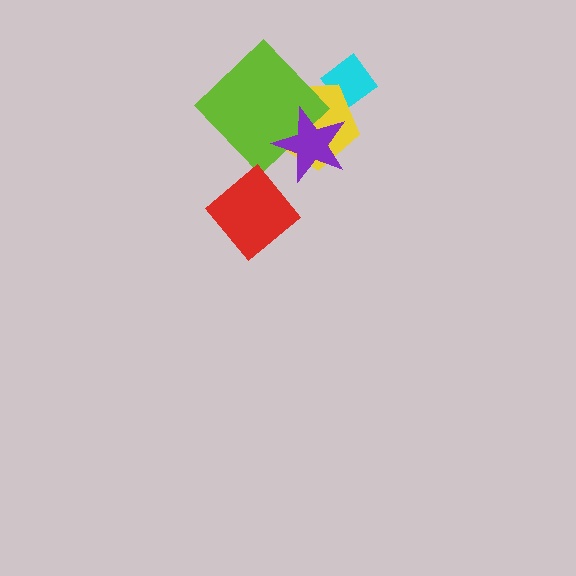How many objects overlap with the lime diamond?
2 objects overlap with the lime diamond.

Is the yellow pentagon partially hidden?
Yes, it is partially covered by another shape.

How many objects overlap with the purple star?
2 objects overlap with the purple star.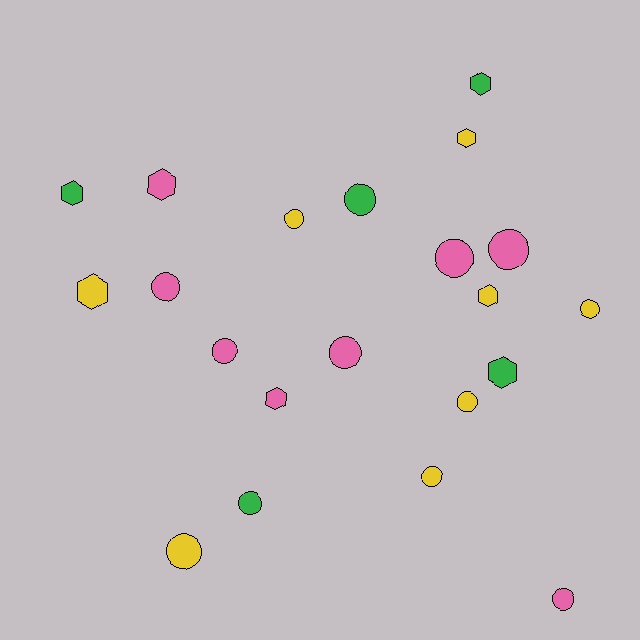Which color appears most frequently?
Yellow, with 8 objects.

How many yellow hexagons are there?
There are 3 yellow hexagons.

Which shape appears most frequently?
Circle, with 13 objects.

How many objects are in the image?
There are 21 objects.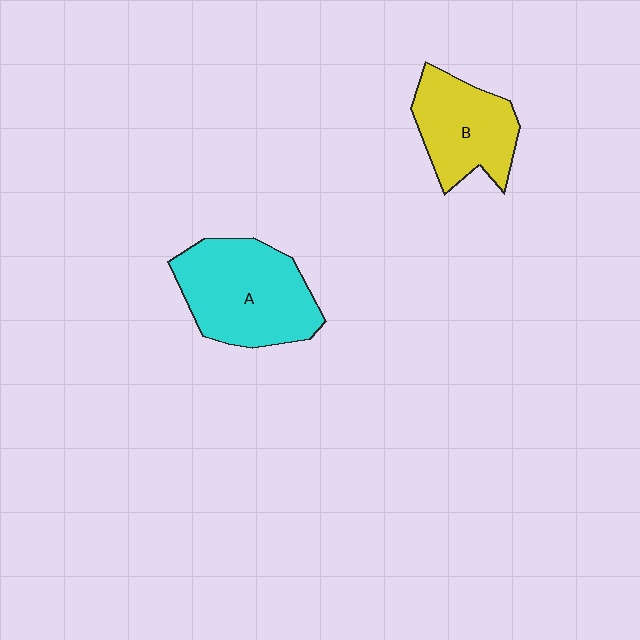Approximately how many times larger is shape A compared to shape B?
Approximately 1.4 times.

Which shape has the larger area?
Shape A (cyan).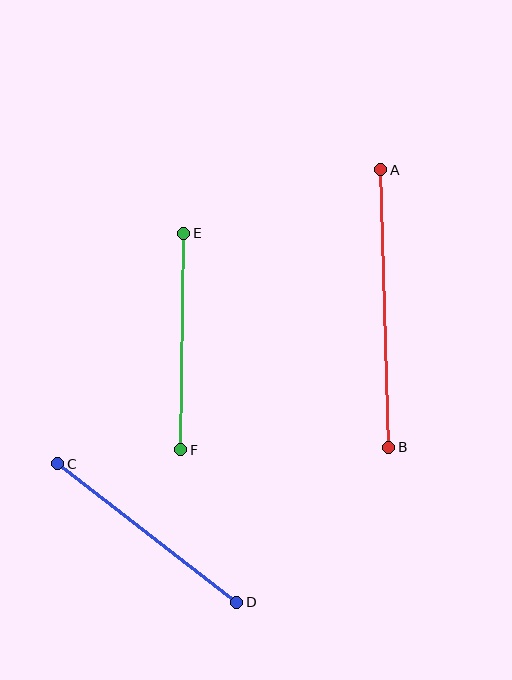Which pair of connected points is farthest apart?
Points A and B are farthest apart.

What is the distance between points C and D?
The distance is approximately 226 pixels.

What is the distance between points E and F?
The distance is approximately 216 pixels.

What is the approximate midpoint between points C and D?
The midpoint is at approximately (147, 533) pixels.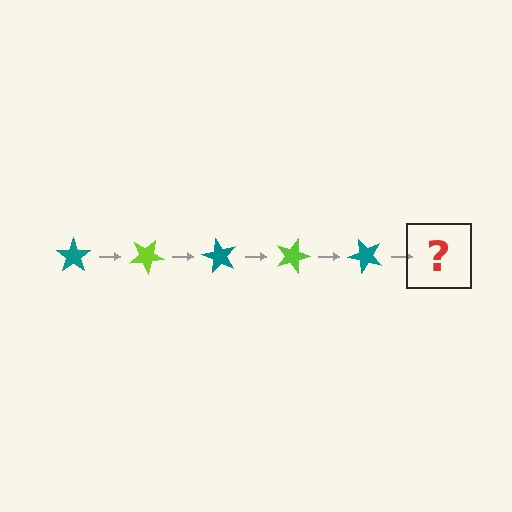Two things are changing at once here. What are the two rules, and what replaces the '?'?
The two rules are that it rotates 30 degrees each step and the color cycles through teal and lime. The '?' should be a lime star, rotated 150 degrees from the start.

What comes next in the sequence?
The next element should be a lime star, rotated 150 degrees from the start.